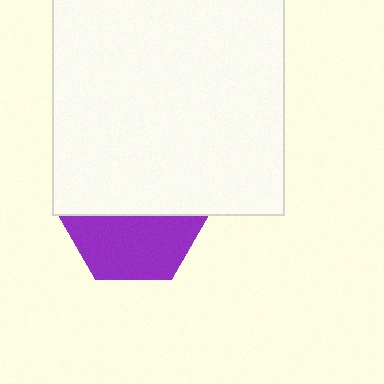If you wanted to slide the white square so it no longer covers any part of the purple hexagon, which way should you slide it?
Slide it up — that is the most direct way to separate the two shapes.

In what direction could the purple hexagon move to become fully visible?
The purple hexagon could move down. That would shift it out from behind the white square entirely.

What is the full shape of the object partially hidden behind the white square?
The partially hidden object is a purple hexagon.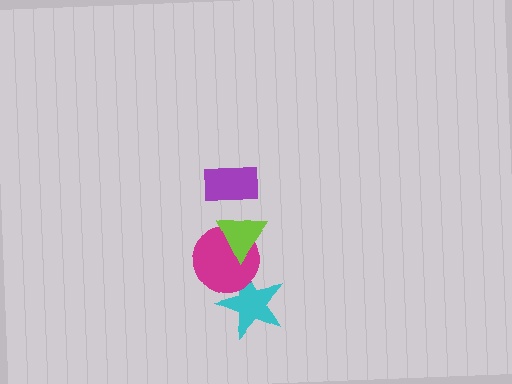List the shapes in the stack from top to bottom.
From top to bottom: the purple rectangle, the lime triangle, the magenta circle, the cyan star.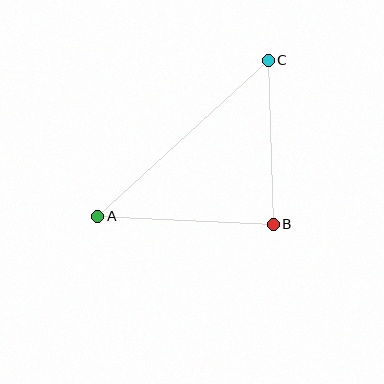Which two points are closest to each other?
Points B and C are closest to each other.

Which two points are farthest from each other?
Points A and C are farthest from each other.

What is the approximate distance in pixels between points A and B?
The distance between A and B is approximately 175 pixels.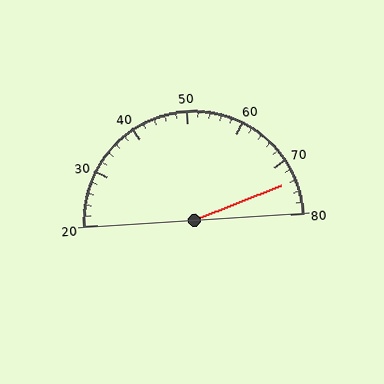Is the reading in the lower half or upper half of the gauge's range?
The reading is in the upper half of the range (20 to 80).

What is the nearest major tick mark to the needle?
The nearest major tick mark is 70.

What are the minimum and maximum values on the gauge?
The gauge ranges from 20 to 80.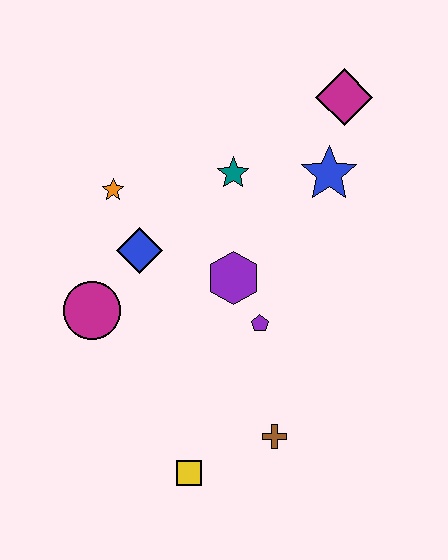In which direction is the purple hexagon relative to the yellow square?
The purple hexagon is above the yellow square.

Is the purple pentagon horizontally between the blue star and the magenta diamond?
No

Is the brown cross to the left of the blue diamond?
No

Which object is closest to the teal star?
The blue star is closest to the teal star.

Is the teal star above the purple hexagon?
Yes